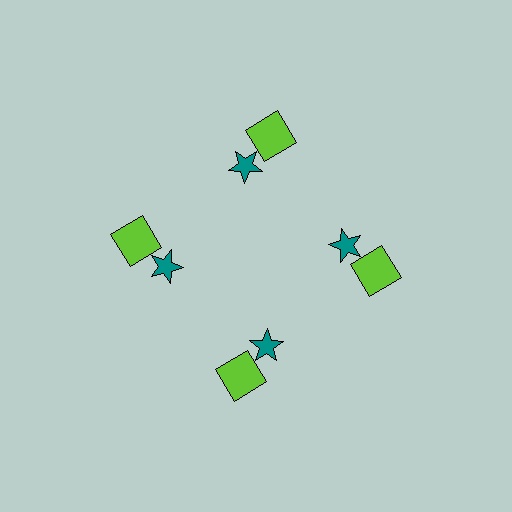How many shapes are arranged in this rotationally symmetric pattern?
There are 8 shapes, arranged in 4 groups of 2.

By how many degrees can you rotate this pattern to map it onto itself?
The pattern maps onto itself every 90 degrees of rotation.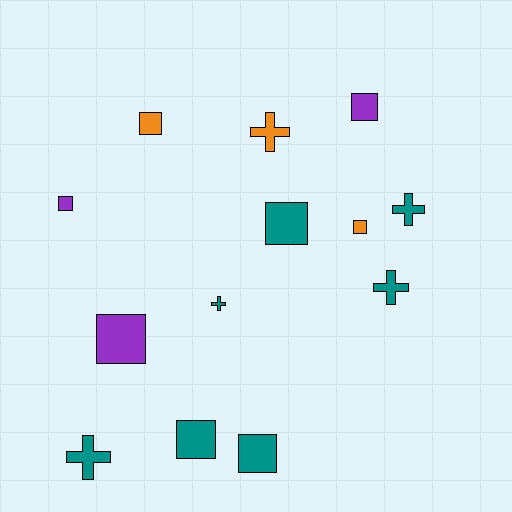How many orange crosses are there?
There is 1 orange cross.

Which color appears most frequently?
Teal, with 7 objects.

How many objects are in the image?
There are 13 objects.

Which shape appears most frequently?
Square, with 8 objects.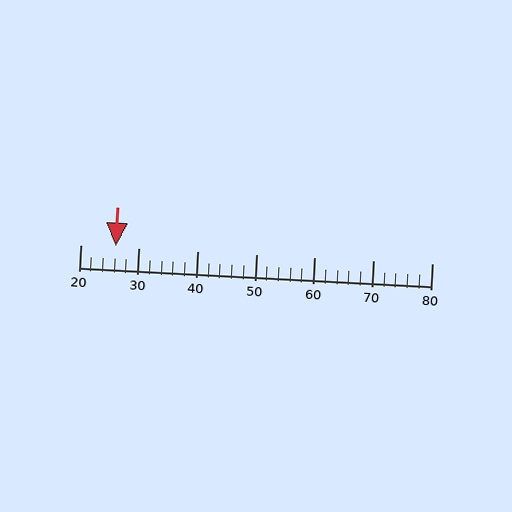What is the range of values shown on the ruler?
The ruler shows values from 20 to 80.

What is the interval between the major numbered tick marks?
The major tick marks are spaced 10 units apart.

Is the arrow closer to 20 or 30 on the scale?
The arrow is closer to 30.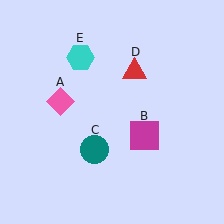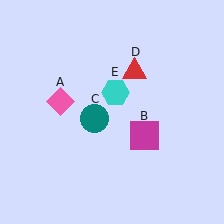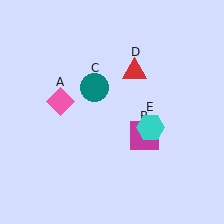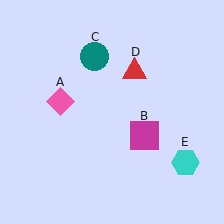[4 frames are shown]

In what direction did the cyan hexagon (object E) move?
The cyan hexagon (object E) moved down and to the right.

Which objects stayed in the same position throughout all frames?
Pink diamond (object A) and magenta square (object B) and red triangle (object D) remained stationary.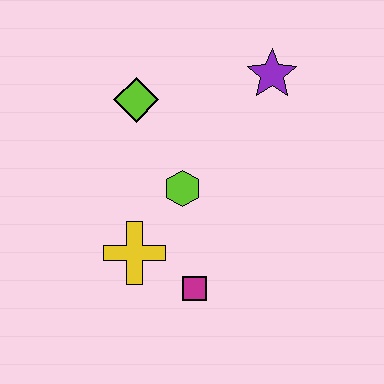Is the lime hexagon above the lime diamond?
No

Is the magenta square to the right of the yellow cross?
Yes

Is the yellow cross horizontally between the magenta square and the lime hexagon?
No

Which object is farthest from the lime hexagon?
The purple star is farthest from the lime hexagon.